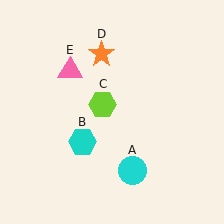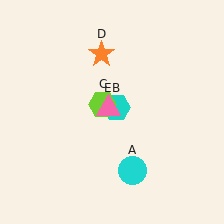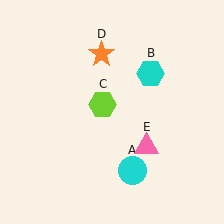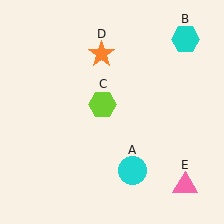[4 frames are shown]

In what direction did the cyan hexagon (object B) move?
The cyan hexagon (object B) moved up and to the right.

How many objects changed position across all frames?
2 objects changed position: cyan hexagon (object B), pink triangle (object E).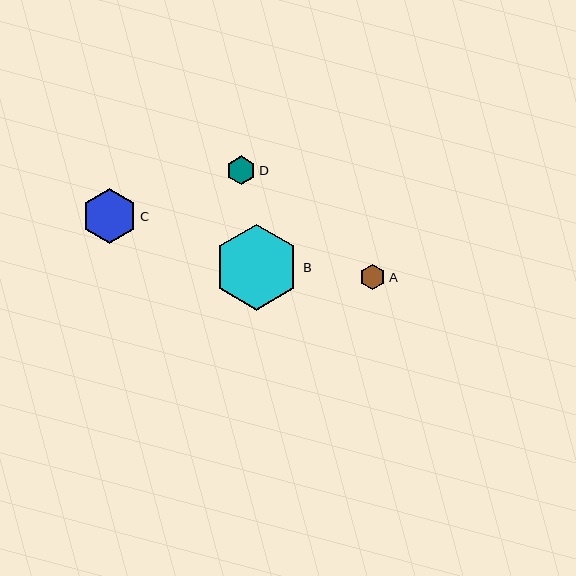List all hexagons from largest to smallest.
From largest to smallest: B, C, D, A.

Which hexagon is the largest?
Hexagon B is the largest with a size of approximately 86 pixels.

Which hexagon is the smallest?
Hexagon A is the smallest with a size of approximately 25 pixels.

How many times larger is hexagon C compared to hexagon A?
Hexagon C is approximately 2.2 times the size of hexagon A.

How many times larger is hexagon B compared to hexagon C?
Hexagon B is approximately 1.5 times the size of hexagon C.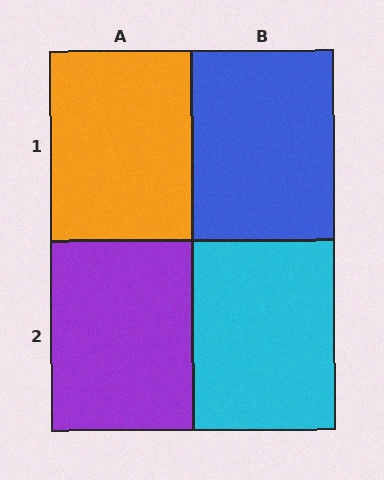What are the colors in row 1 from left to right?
Orange, blue.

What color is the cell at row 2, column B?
Cyan.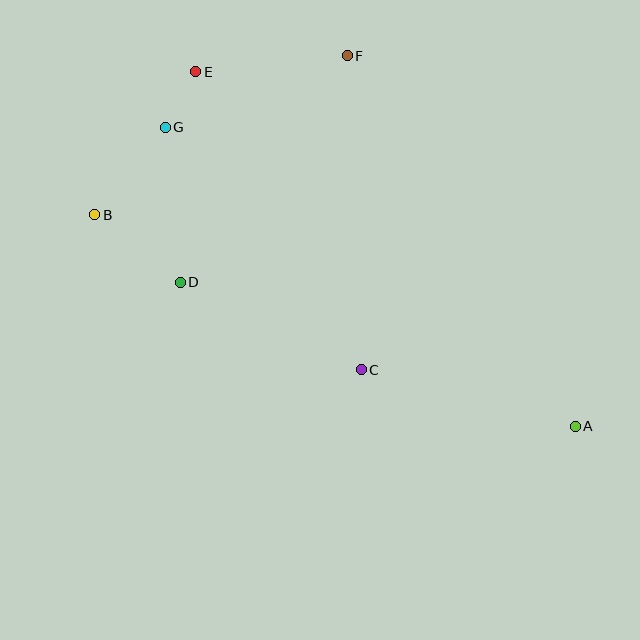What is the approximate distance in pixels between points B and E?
The distance between B and E is approximately 175 pixels.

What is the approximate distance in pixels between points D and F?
The distance between D and F is approximately 281 pixels.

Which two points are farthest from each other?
Points A and B are farthest from each other.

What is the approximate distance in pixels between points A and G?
The distance between A and G is approximately 508 pixels.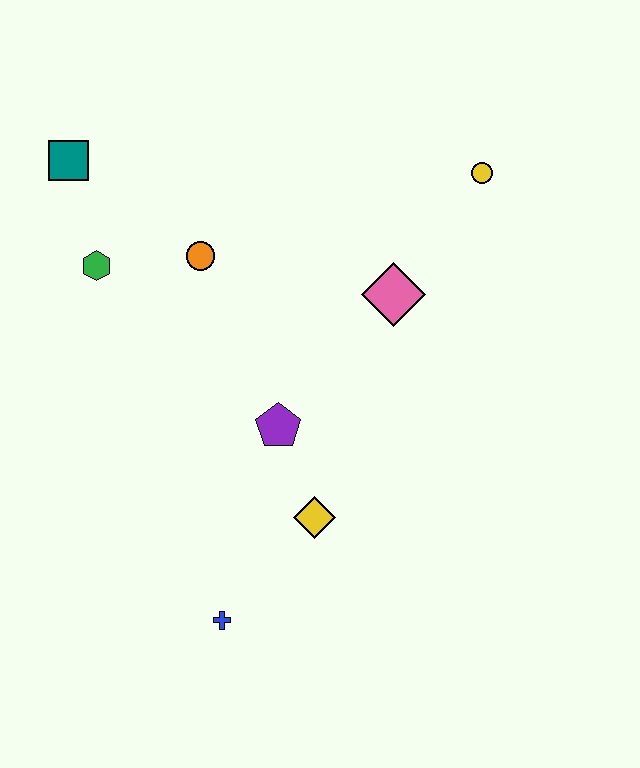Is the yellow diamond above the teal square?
No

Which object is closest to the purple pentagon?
The yellow diamond is closest to the purple pentagon.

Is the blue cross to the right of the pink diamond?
No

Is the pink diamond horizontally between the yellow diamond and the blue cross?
No